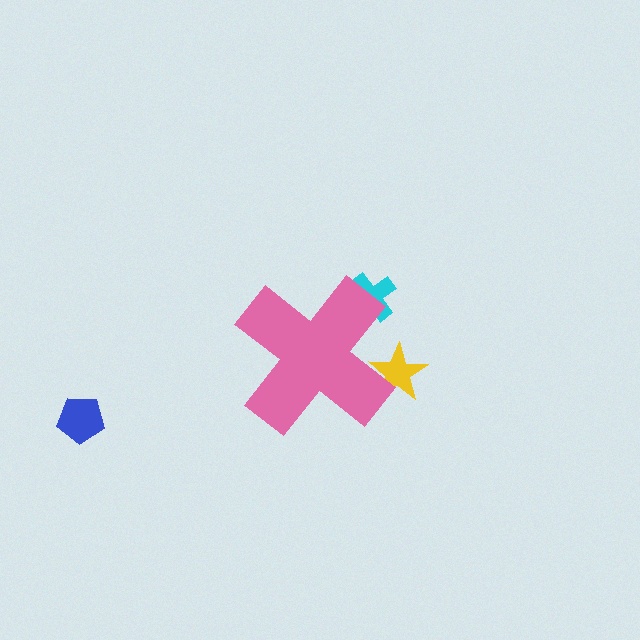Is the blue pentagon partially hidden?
No, the blue pentagon is fully visible.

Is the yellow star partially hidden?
Yes, the yellow star is partially hidden behind the pink cross.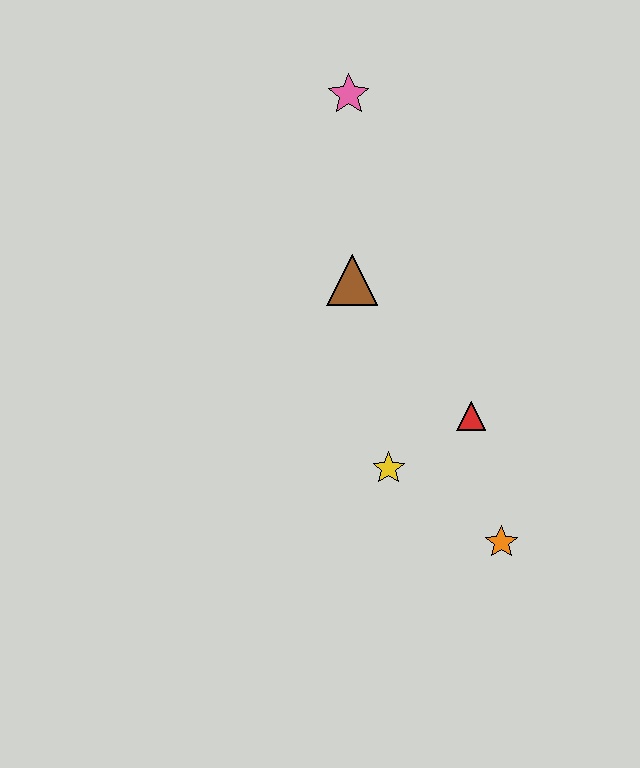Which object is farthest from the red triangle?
The pink star is farthest from the red triangle.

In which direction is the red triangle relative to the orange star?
The red triangle is above the orange star.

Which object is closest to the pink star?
The brown triangle is closest to the pink star.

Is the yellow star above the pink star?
No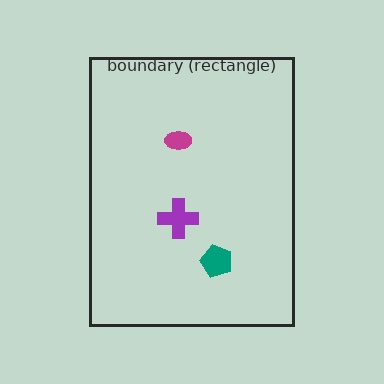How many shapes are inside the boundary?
3 inside, 0 outside.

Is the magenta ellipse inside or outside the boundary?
Inside.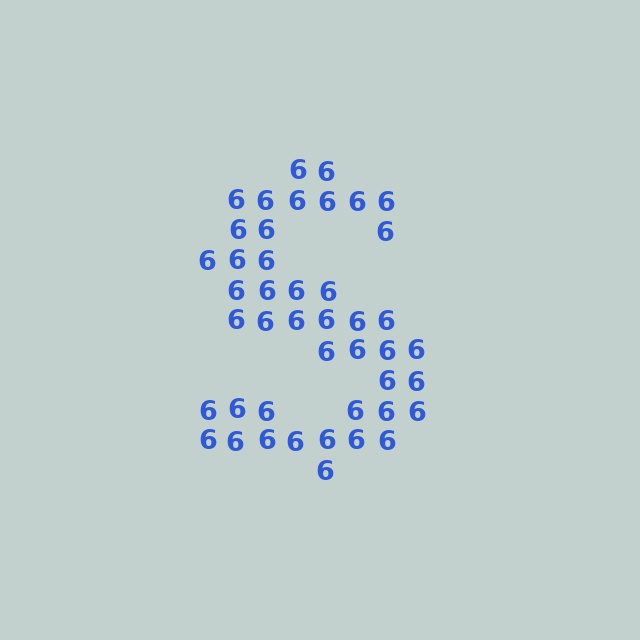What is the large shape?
The large shape is the letter S.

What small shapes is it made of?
It is made of small digit 6's.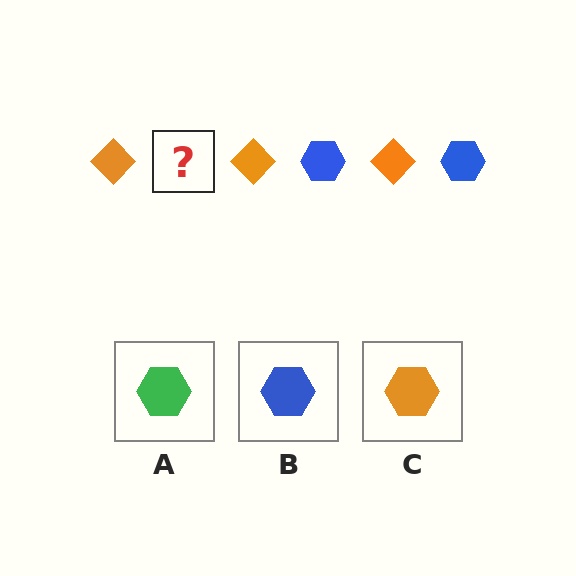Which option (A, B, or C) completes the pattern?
B.